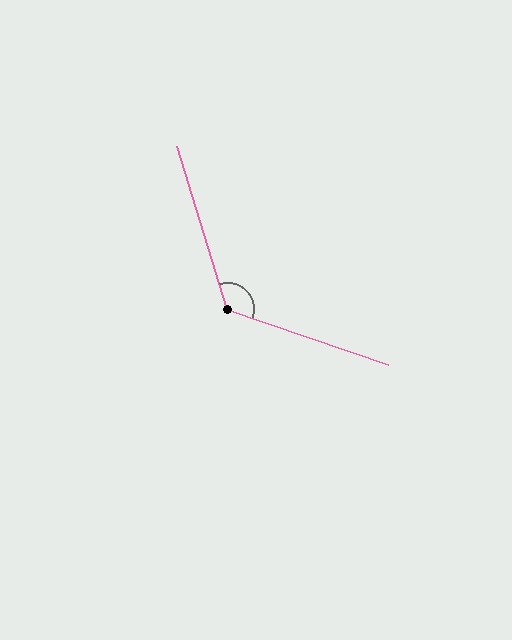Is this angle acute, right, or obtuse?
It is obtuse.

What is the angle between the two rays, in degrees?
Approximately 126 degrees.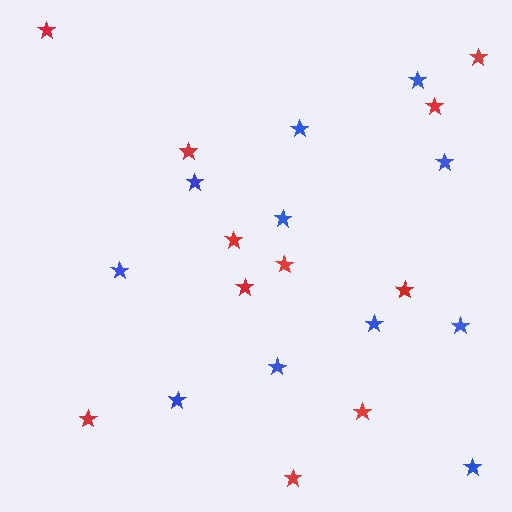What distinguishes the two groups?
There are 2 groups: one group of blue stars (11) and one group of red stars (11).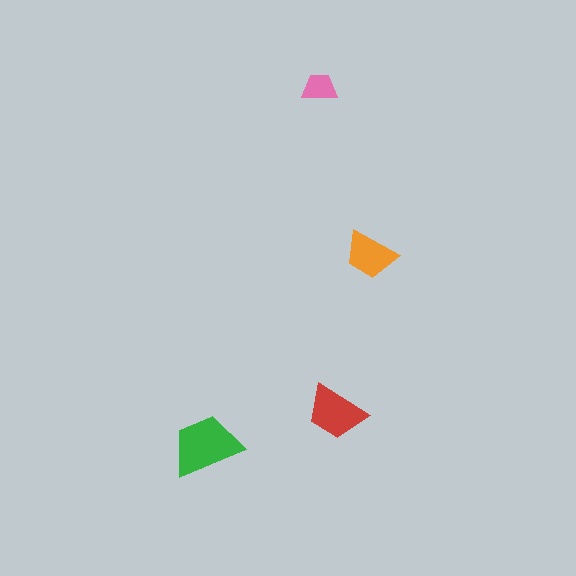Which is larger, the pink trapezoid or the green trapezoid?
The green one.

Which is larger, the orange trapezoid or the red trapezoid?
The red one.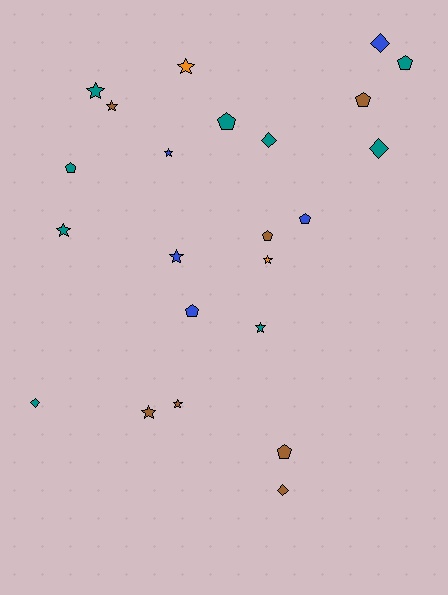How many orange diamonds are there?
There are no orange diamonds.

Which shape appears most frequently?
Star, with 10 objects.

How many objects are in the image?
There are 23 objects.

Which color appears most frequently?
Teal, with 9 objects.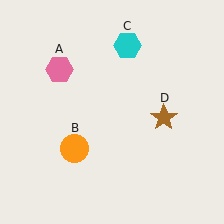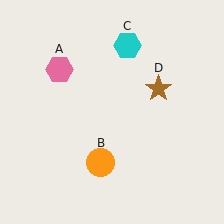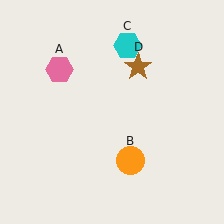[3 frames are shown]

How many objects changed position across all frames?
2 objects changed position: orange circle (object B), brown star (object D).